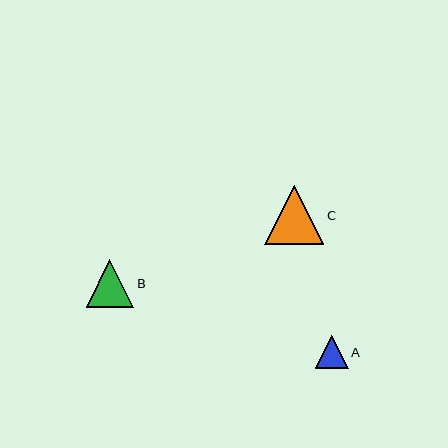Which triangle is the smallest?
Triangle A is the smallest with a size of approximately 33 pixels.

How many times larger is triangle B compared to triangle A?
Triangle B is approximately 1.5 times the size of triangle A.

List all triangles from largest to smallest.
From largest to smallest: C, B, A.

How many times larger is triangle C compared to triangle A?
Triangle C is approximately 1.8 times the size of triangle A.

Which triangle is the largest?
Triangle C is the largest with a size of approximately 59 pixels.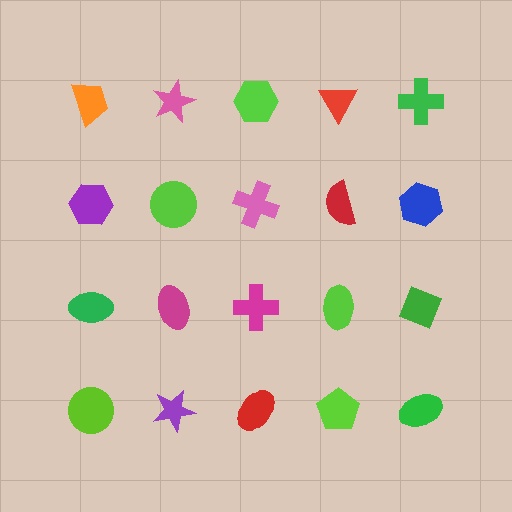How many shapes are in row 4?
5 shapes.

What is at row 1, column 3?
A lime hexagon.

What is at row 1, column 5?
A green cross.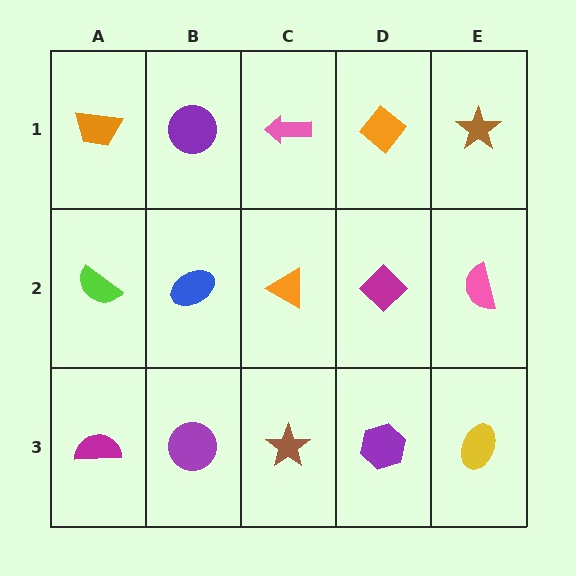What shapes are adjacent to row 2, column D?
An orange diamond (row 1, column D), a purple hexagon (row 3, column D), an orange triangle (row 2, column C), a pink semicircle (row 2, column E).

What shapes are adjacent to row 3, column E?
A pink semicircle (row 2, column E), a purple hexagon (row 3, column D).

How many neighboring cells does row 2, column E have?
3.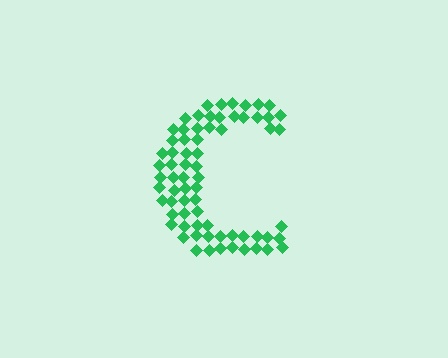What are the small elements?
The small elements are diamonds.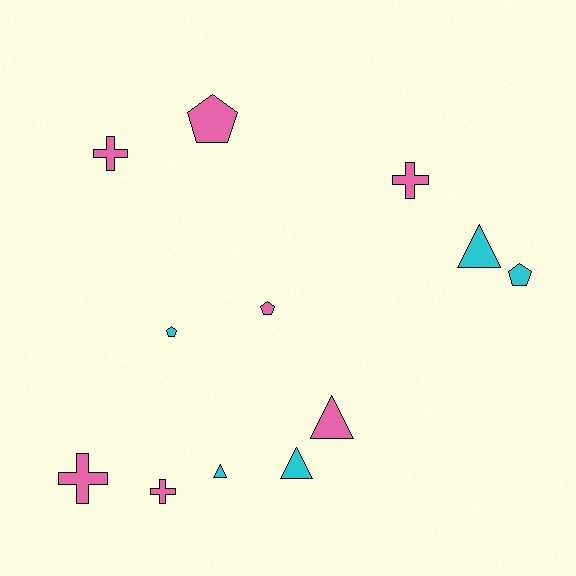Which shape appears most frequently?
Triangle, with 4 objects.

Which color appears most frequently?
Pink, with 7 objects.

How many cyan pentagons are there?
There are 2 cyan pentagons.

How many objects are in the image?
There are 12 objects.